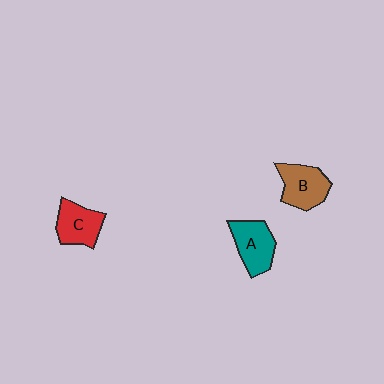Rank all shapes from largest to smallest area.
From largest to smallest: A (teal), B (brown), C (red).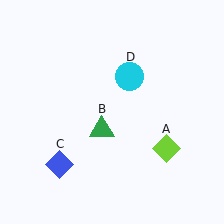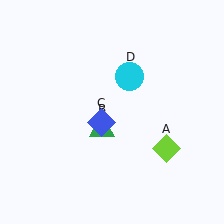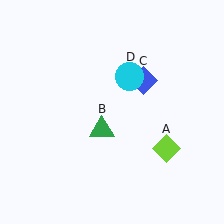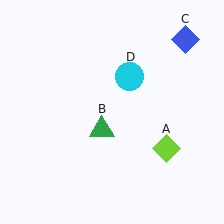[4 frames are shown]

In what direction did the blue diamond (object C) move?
The blue diamond (object C) moved up and to the right.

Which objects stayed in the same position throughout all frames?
Lime diamond (object A) and green triangle (object B) and cyan circle (object D) remained stationary.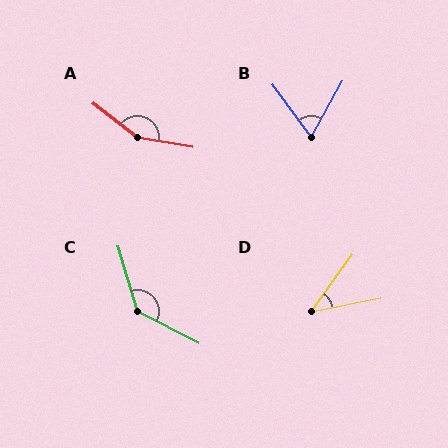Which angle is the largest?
A, at approximately 152 degrees.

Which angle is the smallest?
D, at approximately 43 degrees.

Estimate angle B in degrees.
Approximately 66 degrees.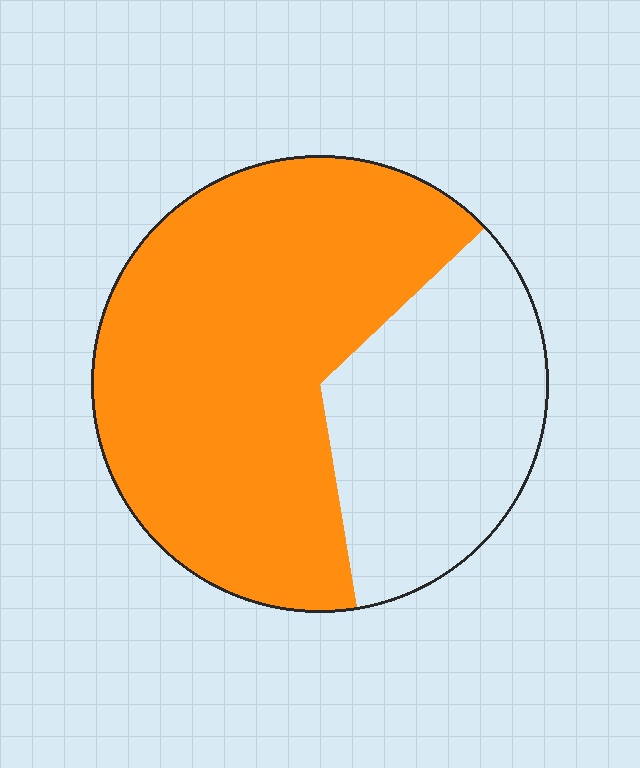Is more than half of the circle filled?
Yes.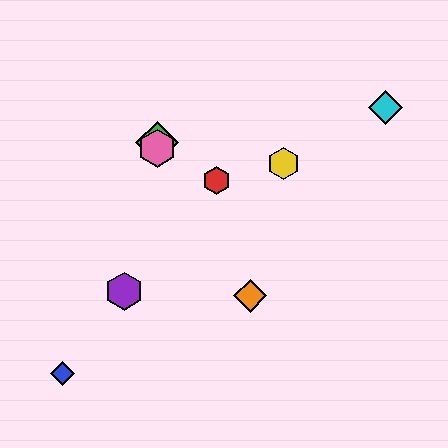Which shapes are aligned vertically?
The green diamond, the pink hexagon are aligned vertically.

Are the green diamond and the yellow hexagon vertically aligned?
No, the green diamond is at x≈157 and the yellow hexagon is at x≈284.